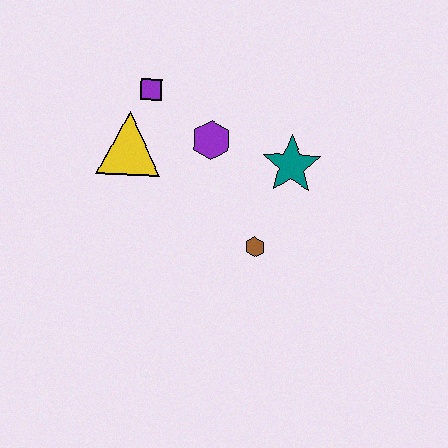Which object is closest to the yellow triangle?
The purple square is closest to the yellow triangle.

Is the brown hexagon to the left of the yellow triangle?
No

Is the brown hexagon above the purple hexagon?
No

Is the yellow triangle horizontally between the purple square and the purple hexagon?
No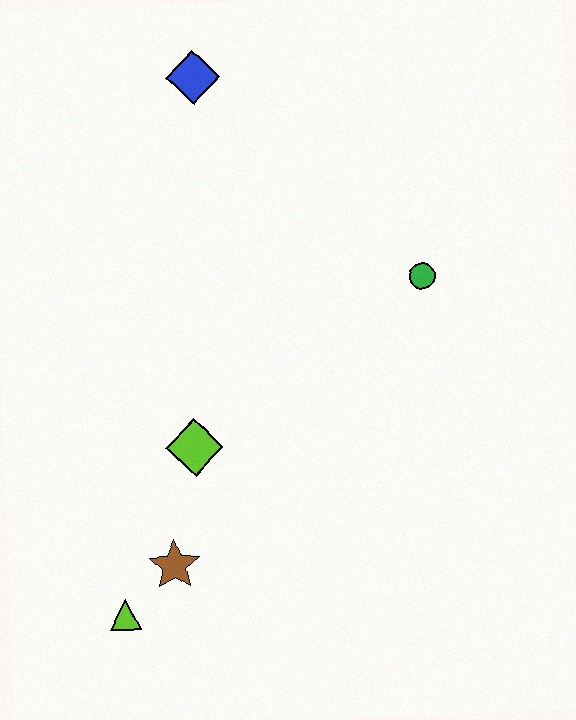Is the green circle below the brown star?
No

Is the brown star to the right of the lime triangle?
Yes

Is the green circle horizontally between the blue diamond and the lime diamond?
No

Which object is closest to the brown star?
The lime triangle is closest to the brown star.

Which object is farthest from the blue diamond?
The lime triangle is farthest from the blue diamond.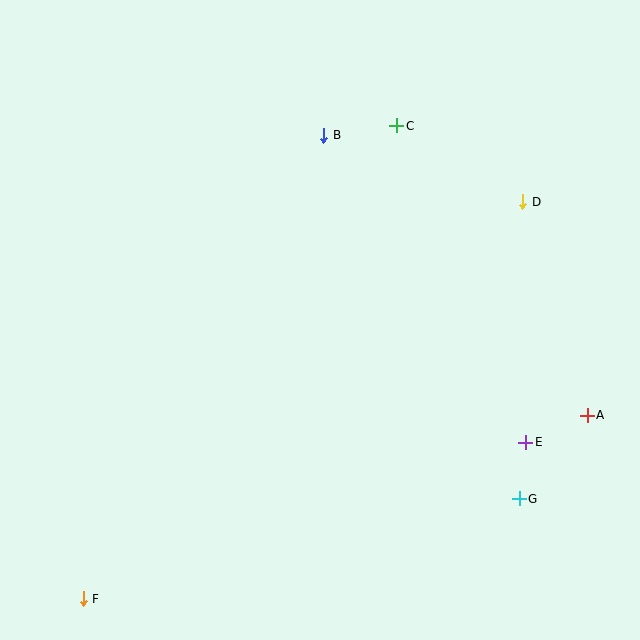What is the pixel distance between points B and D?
The distance between B and D is 210 pixels.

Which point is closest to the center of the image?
Point B at (324, 135) is closest to the center.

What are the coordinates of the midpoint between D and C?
The midpoint between D and C is at (460, 164).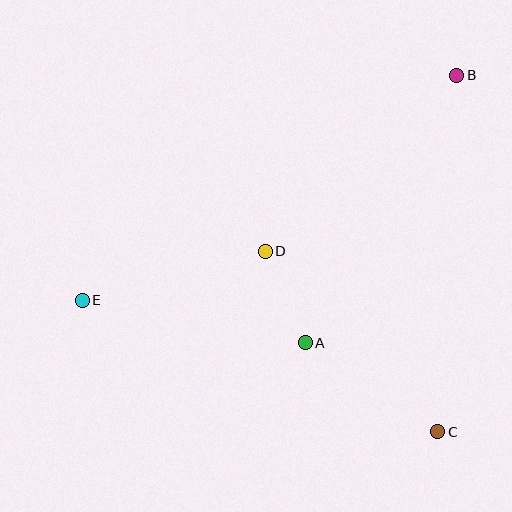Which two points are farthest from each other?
Points B and E are farthest from each other.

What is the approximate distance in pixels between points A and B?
The distance between A and B is approximately 308 pixels.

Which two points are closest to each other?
Points A and D are closest to each other.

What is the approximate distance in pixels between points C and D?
The distance between C and D is approximately 250 pixels.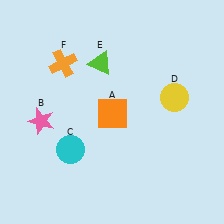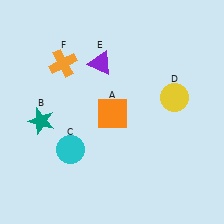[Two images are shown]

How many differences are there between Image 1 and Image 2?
There are 2 differences between the two images.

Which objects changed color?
B changed from pink to teal. E changed from lime to purple.